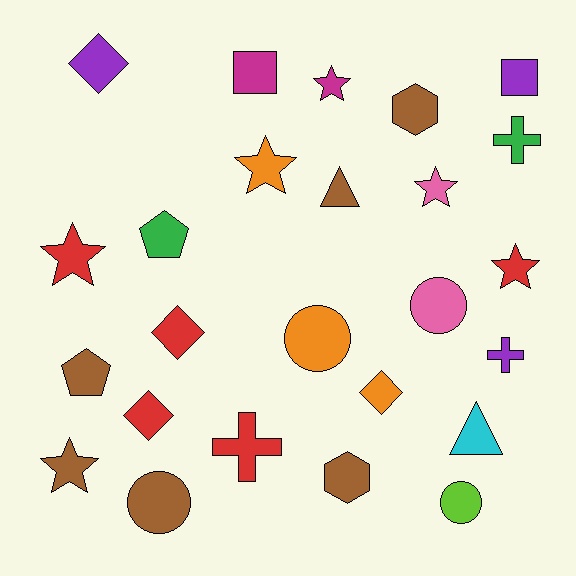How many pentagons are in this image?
There are 2 pentagons.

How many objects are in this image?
There are 25 objects.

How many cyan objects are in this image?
There is 1 cyan object.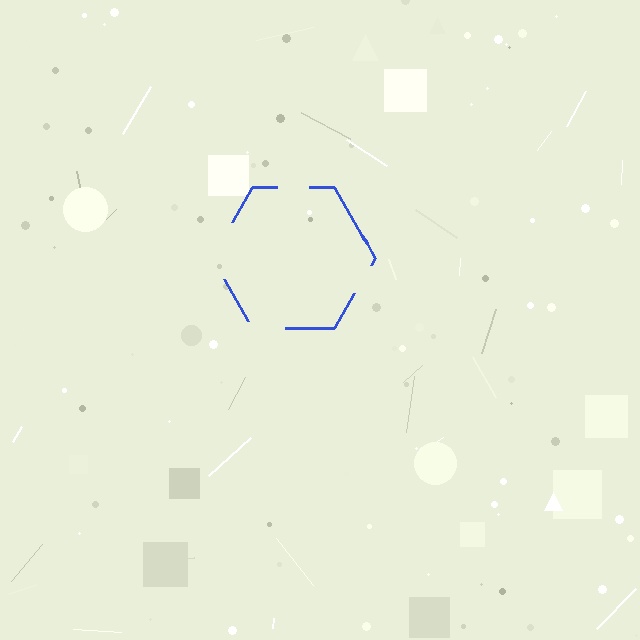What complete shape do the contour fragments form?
The contour fragments form a hexagon.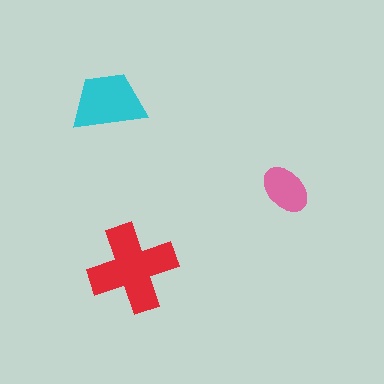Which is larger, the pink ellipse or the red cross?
The red cross.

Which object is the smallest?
The pink ellipse.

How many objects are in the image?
There are 3 objects in the image.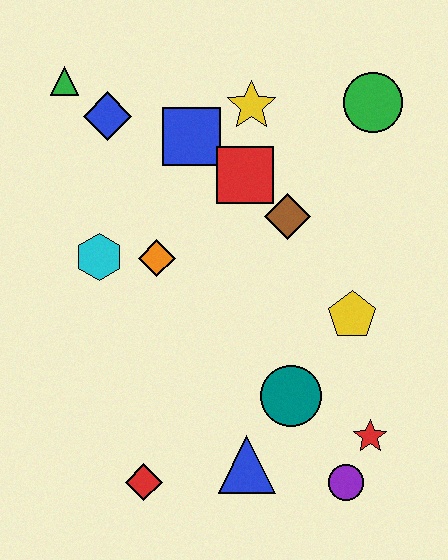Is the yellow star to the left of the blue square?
No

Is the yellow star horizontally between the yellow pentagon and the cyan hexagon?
Yes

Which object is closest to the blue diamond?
The green triangle is closest to the blue diamond.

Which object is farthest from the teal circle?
The green triangle is farthest from the teal circle.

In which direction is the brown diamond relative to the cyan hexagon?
The brown diamond is to the right of the cyan hexagon.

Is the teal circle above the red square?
No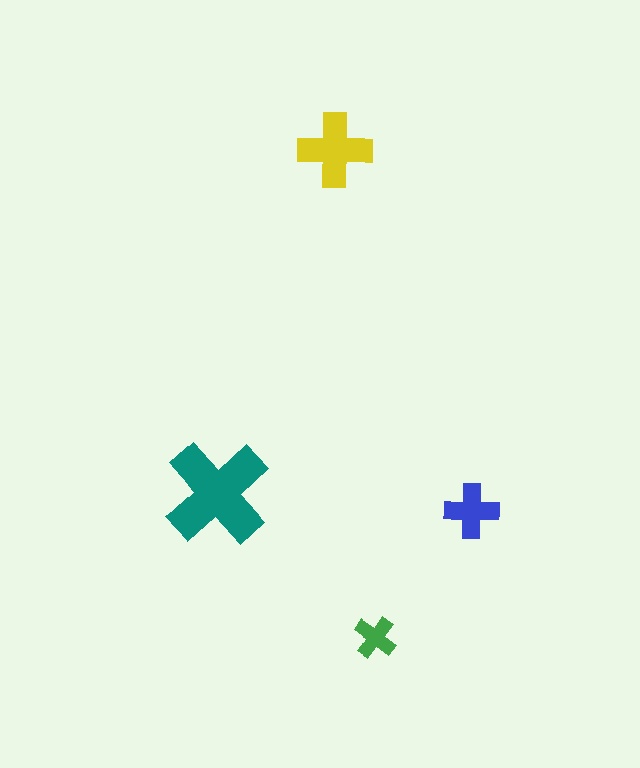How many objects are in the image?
There are 4 objects in the image.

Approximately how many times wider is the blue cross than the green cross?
About 1.5 times wider.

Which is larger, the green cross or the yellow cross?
The yellow one.